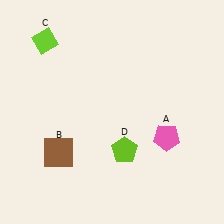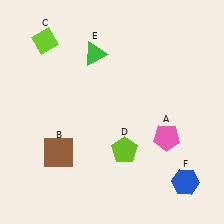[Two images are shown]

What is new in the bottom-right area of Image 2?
A blue hexagon (F) was added in the bottom-right area of Image 2.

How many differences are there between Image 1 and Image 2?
There are 2 differences between the two images.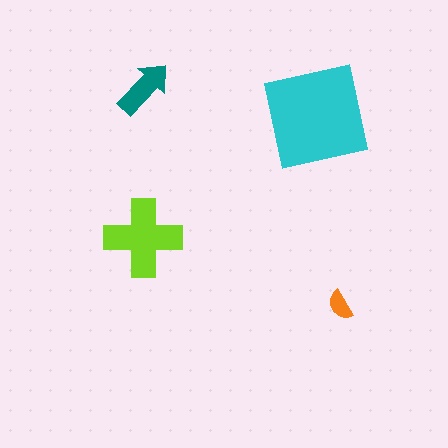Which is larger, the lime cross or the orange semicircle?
The lime cross.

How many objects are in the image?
There are 4 objects in the image.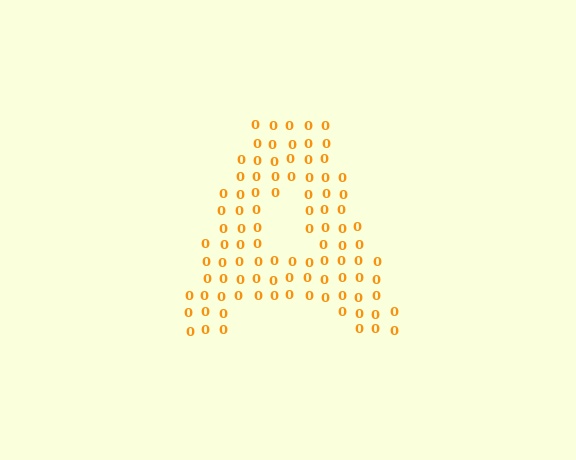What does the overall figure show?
The overall figure shows the letter A.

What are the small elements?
The small elements are digit 0's.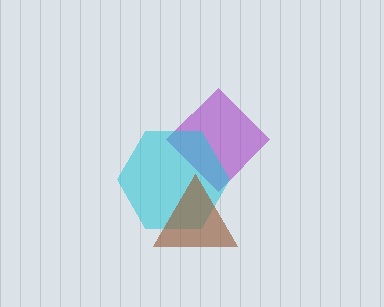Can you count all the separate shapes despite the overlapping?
Yes, there are 3 separate shapes.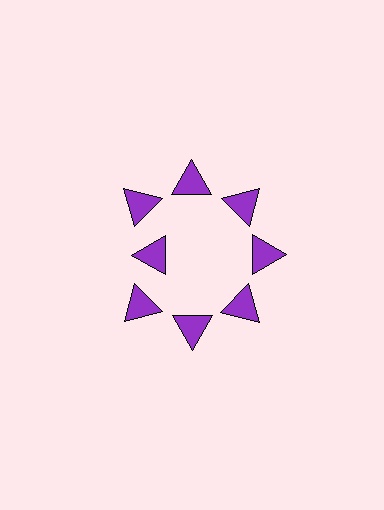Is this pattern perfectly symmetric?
No. The 8 purple triangles are arranged in a ring, but one element near the 9 o'clock position is pulled inward toward the center, breaking the 8-fold rotational symmetry.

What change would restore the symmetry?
The symmetry would be restored by moving it outward, back onto the ring so that all 8 triangles sit at equal angles and equal distance from the center.